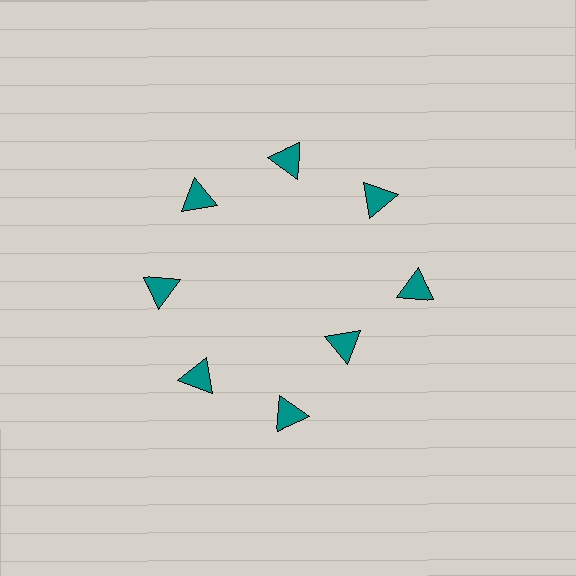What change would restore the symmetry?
The symmetry would be restored by moving it outward, back onto the ring so that all 8 triangles sit at equal angles and equal distance from the center.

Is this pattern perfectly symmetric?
No. The 8 teal triangles are arranged in a ring, but one element near the 4 o'clock position is pulled inward toward the center, breaking the 8-fold rotational symmetry.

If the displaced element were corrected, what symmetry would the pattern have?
It would have 8-fold rotational symmetry — the pattern would map onto itself every 45 degrees.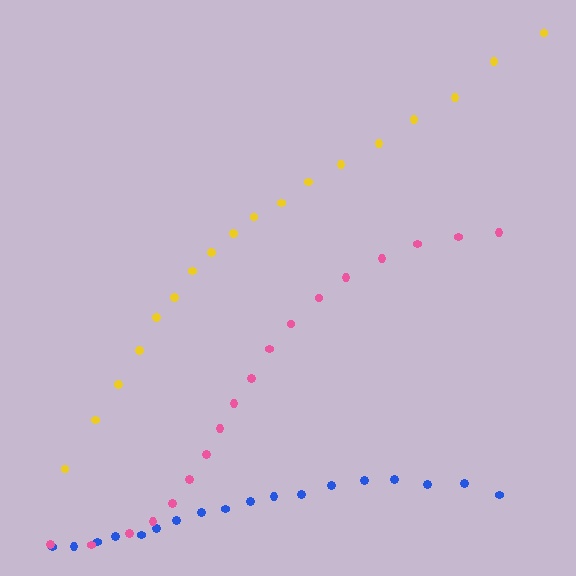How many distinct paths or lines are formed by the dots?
There are 3 distinct paths.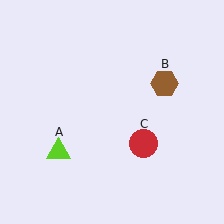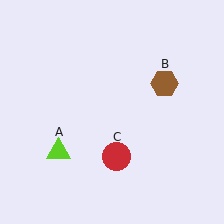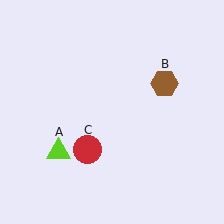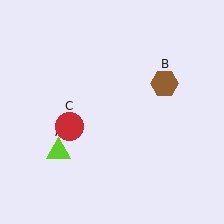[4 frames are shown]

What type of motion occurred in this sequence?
The red circle (object C) rotated clockwise around the center of the scene.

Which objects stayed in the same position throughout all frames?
Lime triangle (object A) and brown hexagon (object B) remained stationary.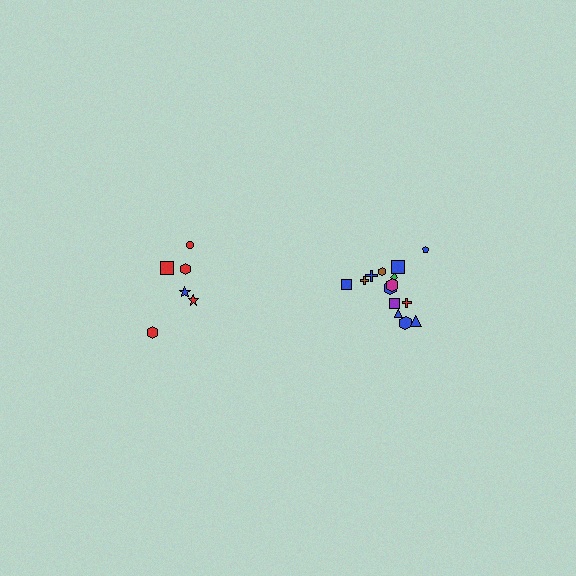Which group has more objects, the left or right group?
The right group.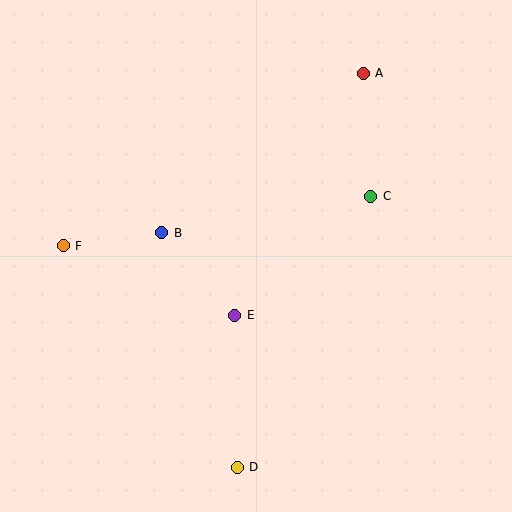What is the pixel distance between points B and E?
The distance between B and E is 110 pixels.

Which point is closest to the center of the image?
Point E at (235, 315) is closest to the center.